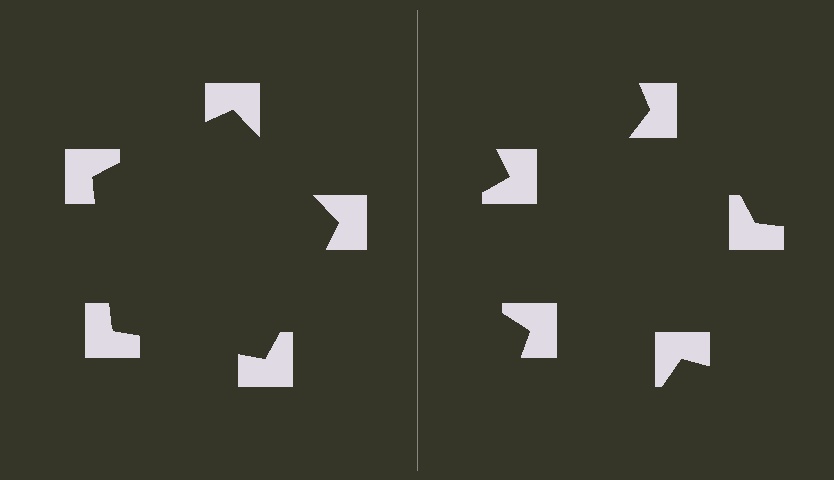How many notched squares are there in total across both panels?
10 — 5 on each side.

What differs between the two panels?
The notched squares are positioned identically on both sides; only the wedge orientations differ. On the left they align to a pentagon; on the right they are misaligned.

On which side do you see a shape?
An illusory pentagon appears on the left side. On the right side the wedge cuts are rotated, so no coherent shape forms.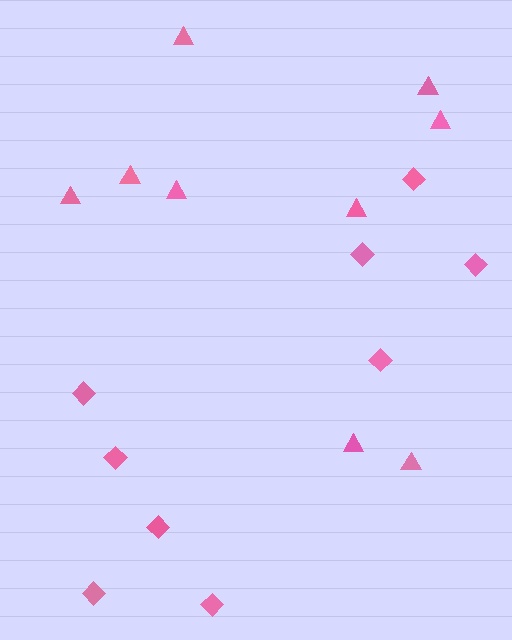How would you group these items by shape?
There are 2 groups: one group of diamonds (9) and one group of triangles (9).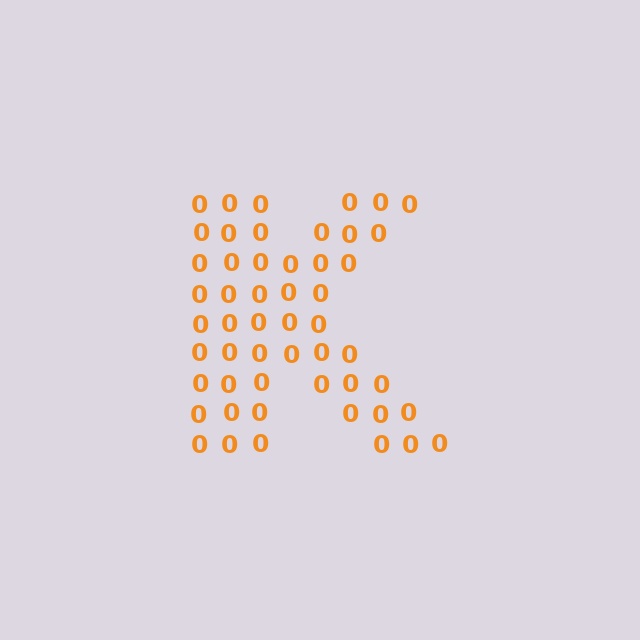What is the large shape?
The large shape is the letter K.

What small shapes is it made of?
It is made of small digit 0's.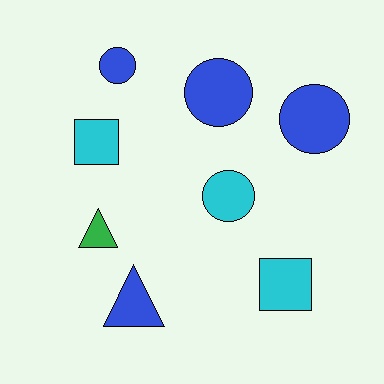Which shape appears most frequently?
Circle, with 4 objects.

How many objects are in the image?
There are 8 objects.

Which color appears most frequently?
Blue, with 4 objects.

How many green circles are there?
There are no green circles.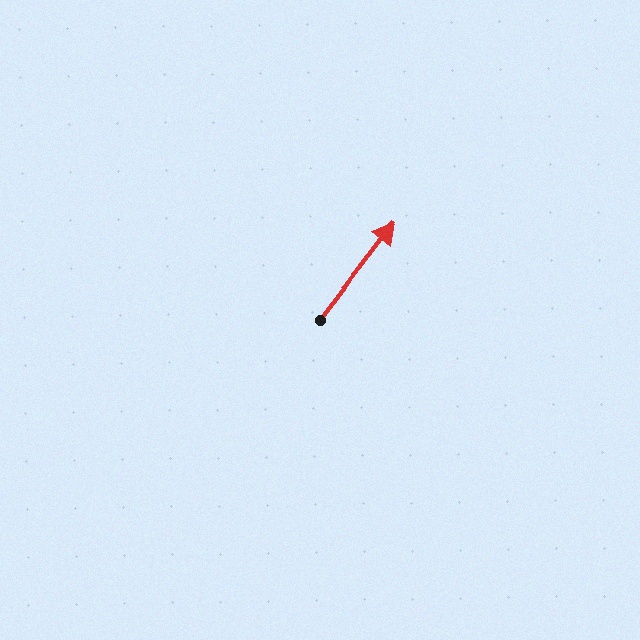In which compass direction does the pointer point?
Northeast.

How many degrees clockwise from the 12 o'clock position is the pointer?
Approximately 38 degrees.